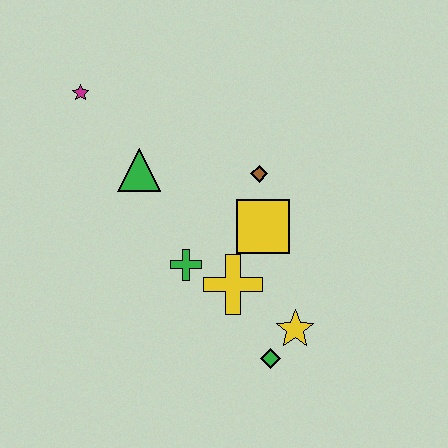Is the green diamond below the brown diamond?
Yes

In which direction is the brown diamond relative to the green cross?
The brown diamond is above the green cross.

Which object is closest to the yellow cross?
The green cross is closest to the yellow cross.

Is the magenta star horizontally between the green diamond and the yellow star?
No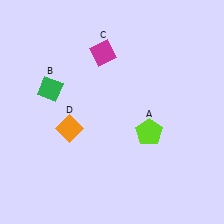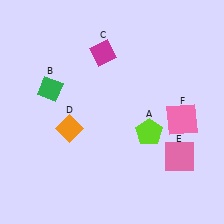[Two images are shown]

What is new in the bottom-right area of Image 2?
A pink square (E) was added in the bottom-right area of Image 2.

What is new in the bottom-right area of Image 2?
A pink square (F) was added in the bottom-right area of Image 2.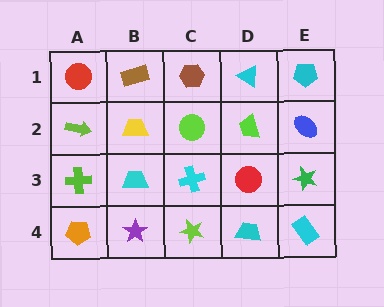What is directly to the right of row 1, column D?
A cyan pentagon.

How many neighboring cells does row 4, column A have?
2.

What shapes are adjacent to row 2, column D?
A cyan triangle (row 1, column D), a red circle (row 3, column D), a lime circle (row 2, column C), a blue ellipse (row 2, column E).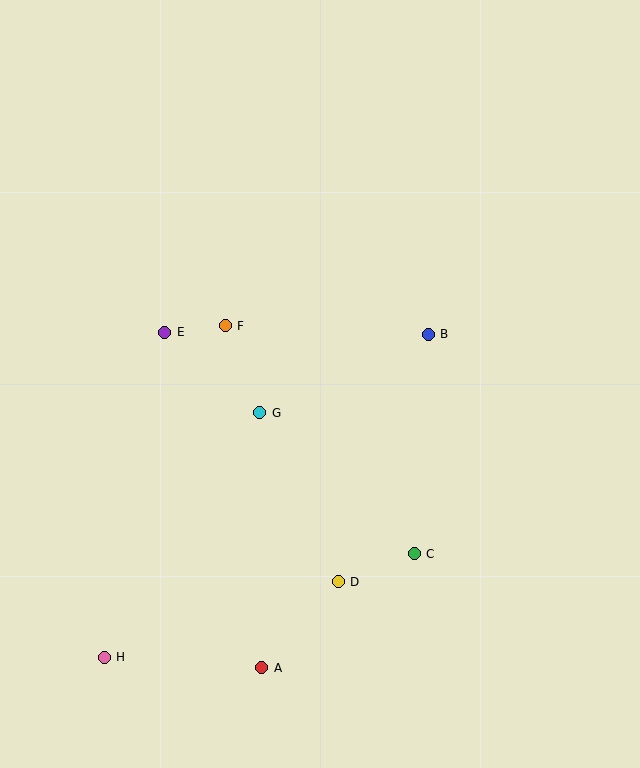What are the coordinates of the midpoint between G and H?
The midpoint between G and H is at (182, 535).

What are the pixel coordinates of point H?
Point H is at (104, 657).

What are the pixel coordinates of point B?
Point B is at (428, 334).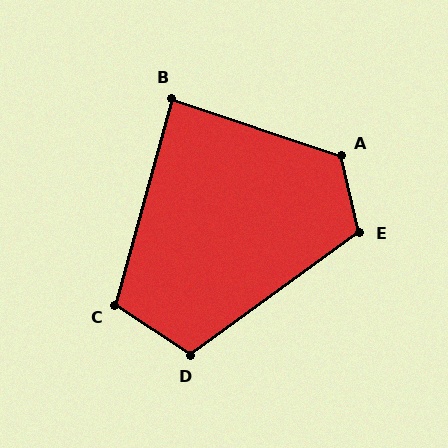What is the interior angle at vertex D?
Approximately 110 degrees (obtuse).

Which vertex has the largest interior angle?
A, at approximately 122 degrees.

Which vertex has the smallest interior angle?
B, at approximately 87 degrees.